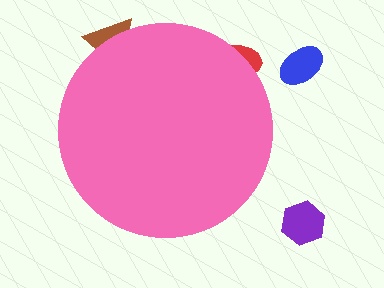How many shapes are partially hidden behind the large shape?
2 shapes are partially hidden.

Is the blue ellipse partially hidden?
No, the blue ellipse is fully visible.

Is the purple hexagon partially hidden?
No, the purple hexagon is fully visible.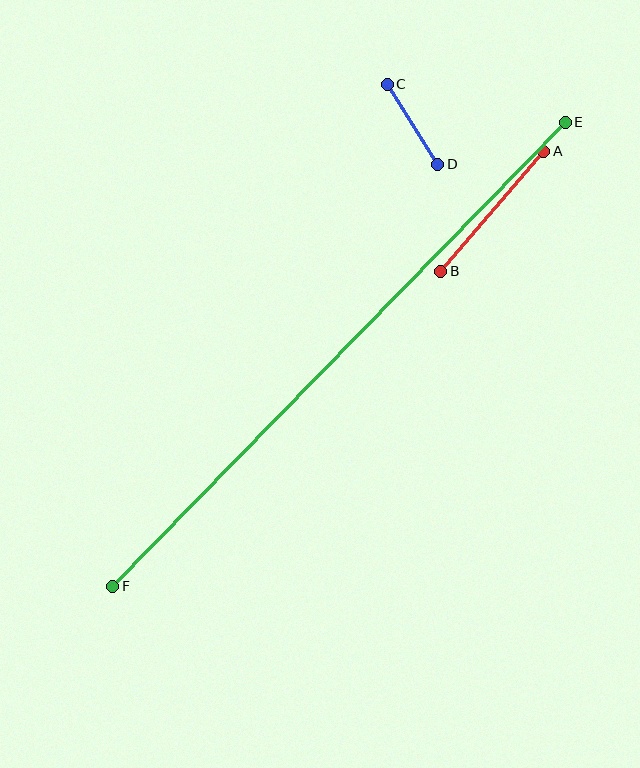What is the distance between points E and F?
The distance is approximately 648 pixels.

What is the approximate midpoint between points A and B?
The midpoint is at approximately (492, 211) pixels.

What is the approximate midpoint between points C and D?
The midpoint is at approximately (412, 124) pixels.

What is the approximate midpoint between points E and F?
The midpoint is at approximately (339, 354) pixels.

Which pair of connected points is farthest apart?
Points E and F are farthest apart.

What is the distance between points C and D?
The distance is approximately 95 pixels.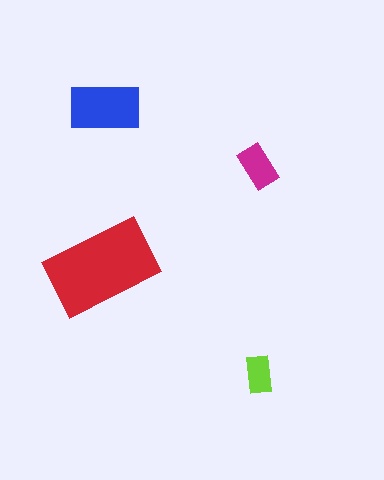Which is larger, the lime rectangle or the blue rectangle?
The blue one.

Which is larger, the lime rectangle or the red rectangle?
The red one.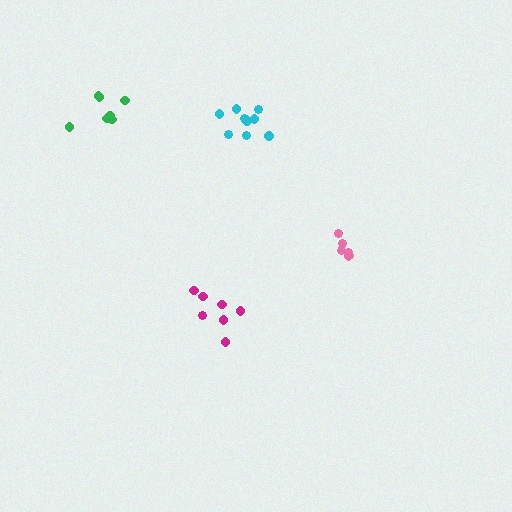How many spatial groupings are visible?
There are 4 spatial groupings.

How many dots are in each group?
Group 1: 7 dots, Group 2: 6 dots, Group 3: 9 dots, Group 4: 7 dots (29 total).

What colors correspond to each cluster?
The clusters are colored: magenta, pink, cyan, green.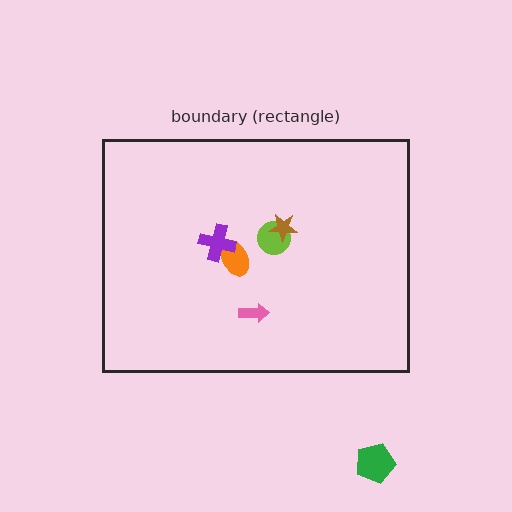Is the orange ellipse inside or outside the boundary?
Inside.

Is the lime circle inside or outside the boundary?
Inside.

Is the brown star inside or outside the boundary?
Inside.